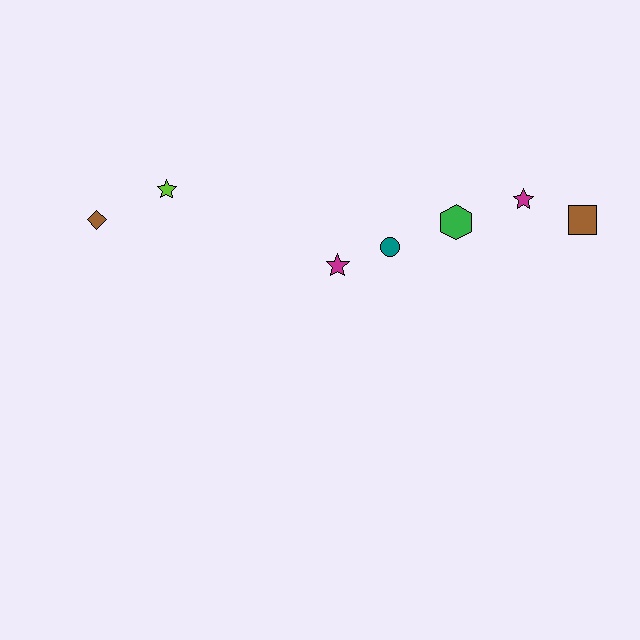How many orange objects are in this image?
There are no orange objects.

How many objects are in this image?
There are 7 objects.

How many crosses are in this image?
There are no crosses.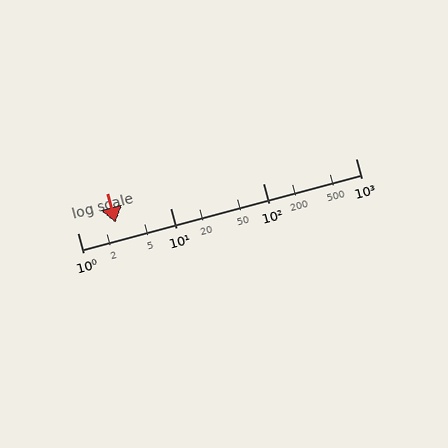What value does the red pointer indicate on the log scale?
The pointer indicates approximately 2.6.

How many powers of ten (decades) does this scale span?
The scale spans 3 decades, from 1 to 1000.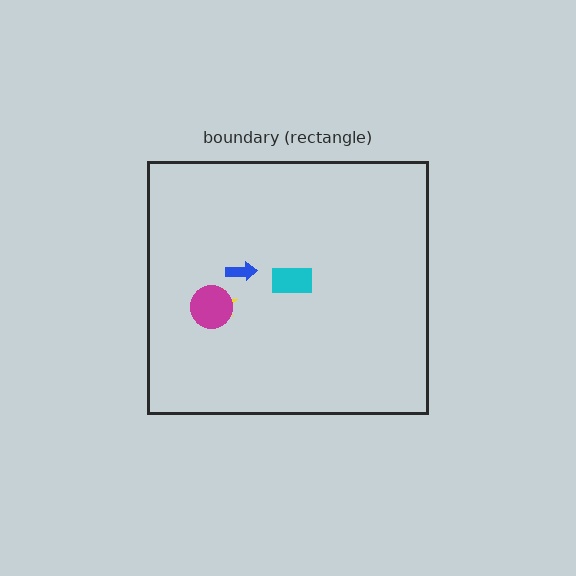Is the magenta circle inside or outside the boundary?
Inside.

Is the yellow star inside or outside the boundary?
Inside.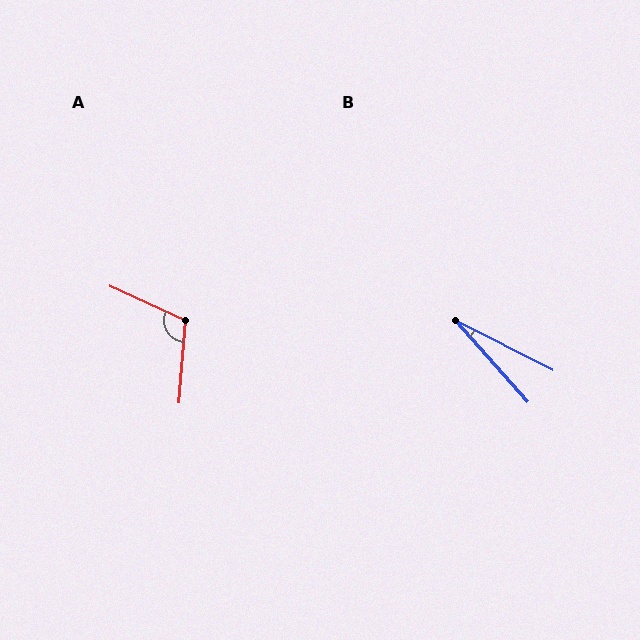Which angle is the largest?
A, at approximately 110 degrees.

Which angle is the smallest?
B, at approximately 21 degrees.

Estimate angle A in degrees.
Approximately 110 degrees.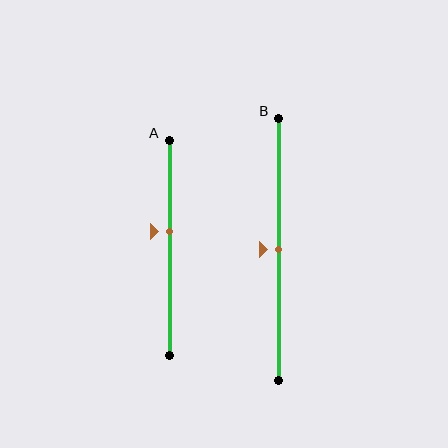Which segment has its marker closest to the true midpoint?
Segment B has its marker closest to the true midpoint.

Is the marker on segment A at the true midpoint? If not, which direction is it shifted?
No, the marker on segment A is shifted upward by about 7% of the segment length.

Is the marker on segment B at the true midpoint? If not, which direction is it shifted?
Yes, the marker on segment B is at the true midpoint.